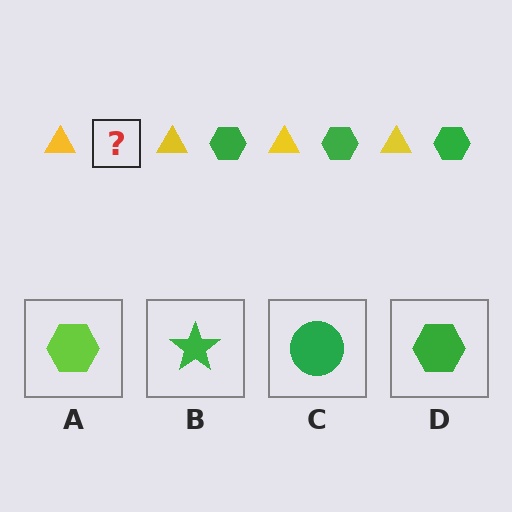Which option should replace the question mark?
Option D.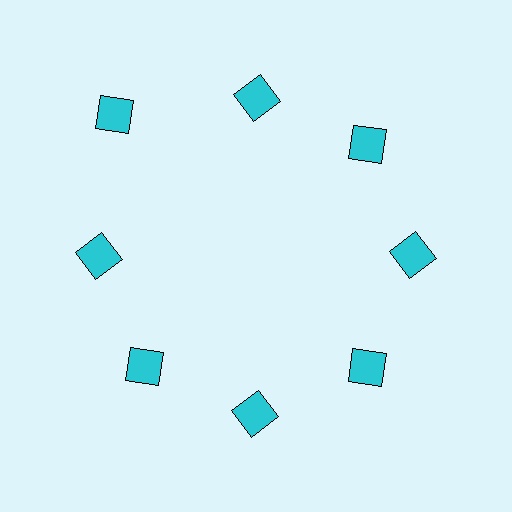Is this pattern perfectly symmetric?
No. The 8 cyan squares are arranged in a ring, but one element near the 10 o'clock position is pushed outward from the center, breaking the 8-fold rotational symmetry.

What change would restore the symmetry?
The symmetry would be restored by moving it inward, back onto the ring so that all 8 squares sit at equal angles and equal distance from the center.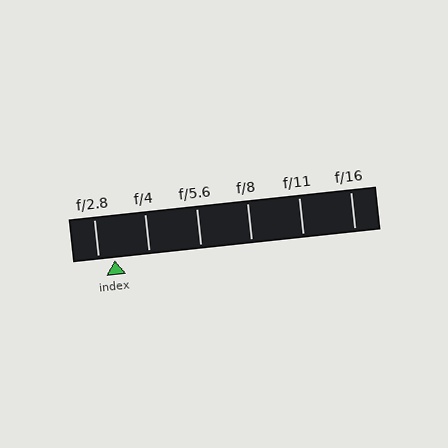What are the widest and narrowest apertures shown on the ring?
The widest aperture shown is f/2.8 and the narrowest is f/16.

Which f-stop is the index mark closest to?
The index mark is closest to f/2.8.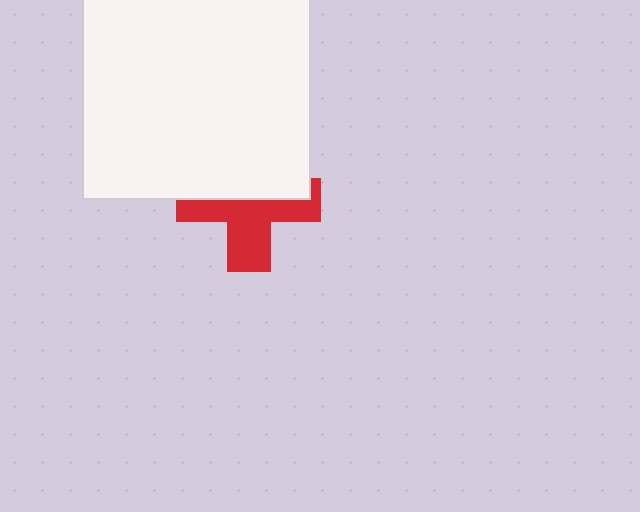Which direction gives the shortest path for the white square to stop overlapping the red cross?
Moving up gives the shortest separation.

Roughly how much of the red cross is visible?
About half of it is visible (roughly 52%).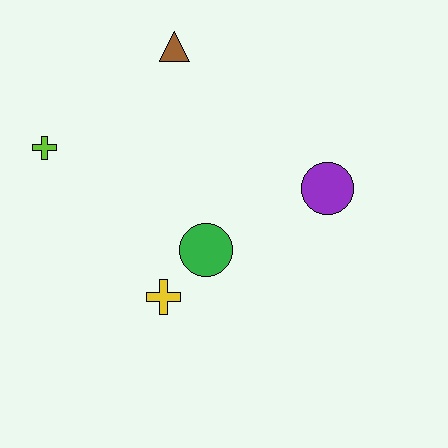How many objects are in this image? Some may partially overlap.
There are 5 objects.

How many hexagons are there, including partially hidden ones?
There are no hexagons.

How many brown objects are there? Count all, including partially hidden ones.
There is 1 brown object.